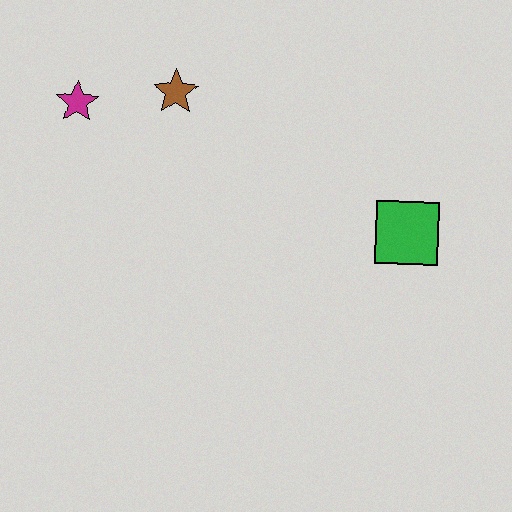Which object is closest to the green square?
The brown star is closest to the green square.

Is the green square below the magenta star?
Yes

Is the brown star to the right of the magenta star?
Yes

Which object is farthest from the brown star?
The green square is farthest from the brown star.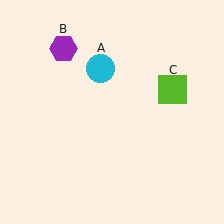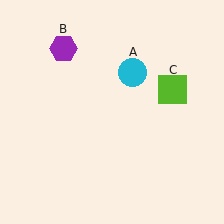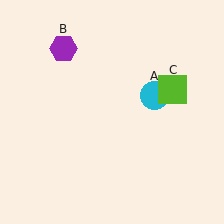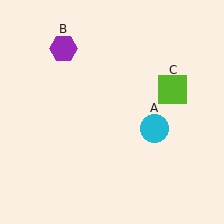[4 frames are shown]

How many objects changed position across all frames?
1 object changed position: cyan circle (object A).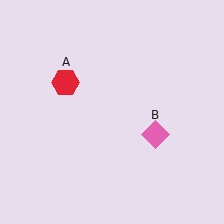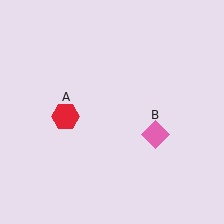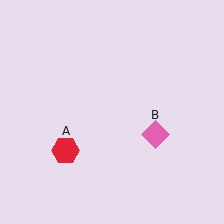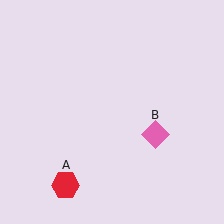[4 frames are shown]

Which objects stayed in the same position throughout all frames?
Pink diamond (object B) remained stationary.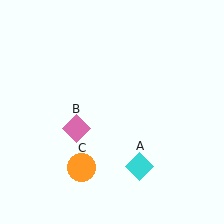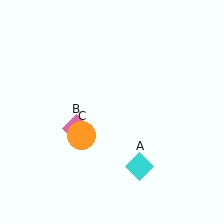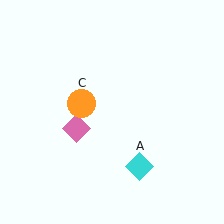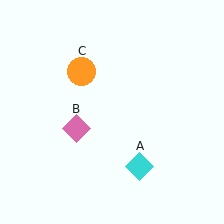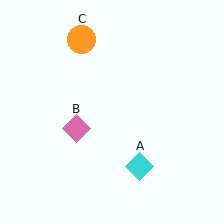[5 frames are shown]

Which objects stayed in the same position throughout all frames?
Cyan diamond (object A) and pink diamond (object B) remained stationary.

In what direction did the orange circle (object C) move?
The orange circle (object C) moved up.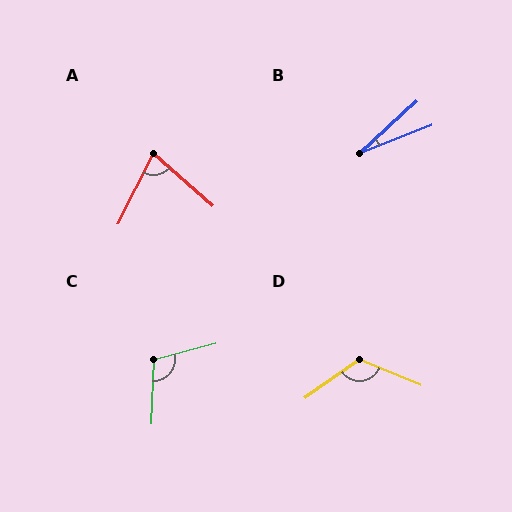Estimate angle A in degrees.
Approximately 75 degrees.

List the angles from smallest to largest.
B (21°), A (75°), C (107°), D (122°).